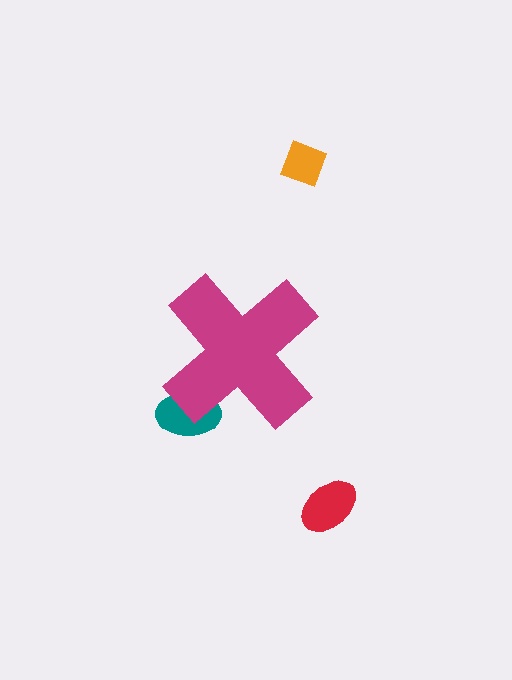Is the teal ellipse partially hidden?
Yes, the teal ellipse is partially hidden behind the magenta cross.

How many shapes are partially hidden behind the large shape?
1 shape is partially hidden.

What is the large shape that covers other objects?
A magenta cross.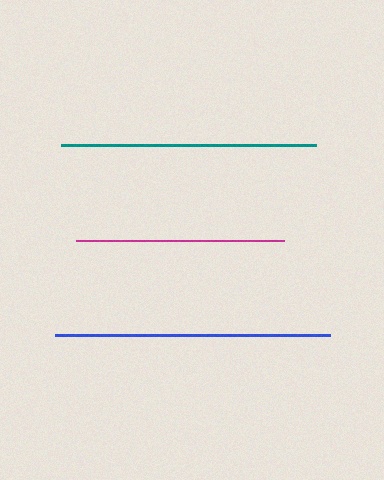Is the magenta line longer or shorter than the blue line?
The blue line is longer than the magenta line.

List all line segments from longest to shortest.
From longest to shortest: blue, teal, magenta.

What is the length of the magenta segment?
The magenta segment is approximately 208 pixels long.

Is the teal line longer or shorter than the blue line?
The blue line is longer than the teal line.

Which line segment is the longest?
The blue line is the longest at approximately 276 pixels.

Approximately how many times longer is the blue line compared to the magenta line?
The blue line is approximately 1.3 times the length of the magenta line.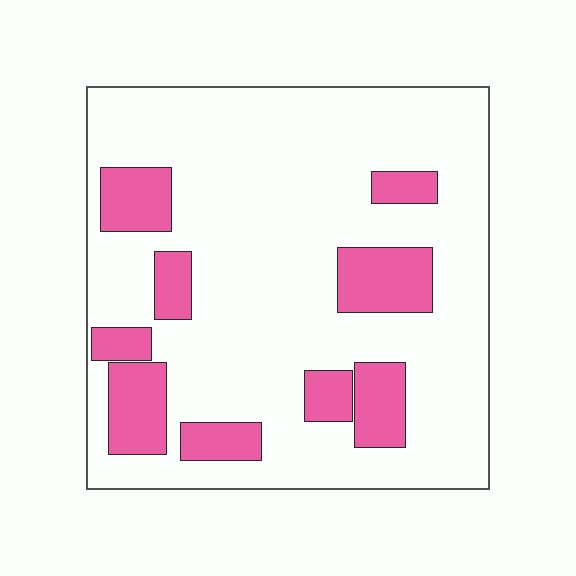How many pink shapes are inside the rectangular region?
9.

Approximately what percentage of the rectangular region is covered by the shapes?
Approximately 20%.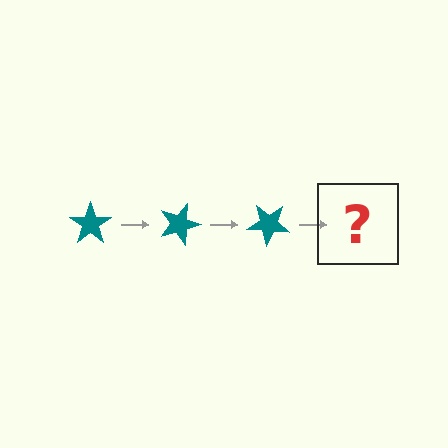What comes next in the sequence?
The next element should be a teal star rotated 60 degrees.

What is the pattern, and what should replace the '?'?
The pattern is that the star rotates 20 degrees each step. The '?' should be a teal star rotated 60 degrees.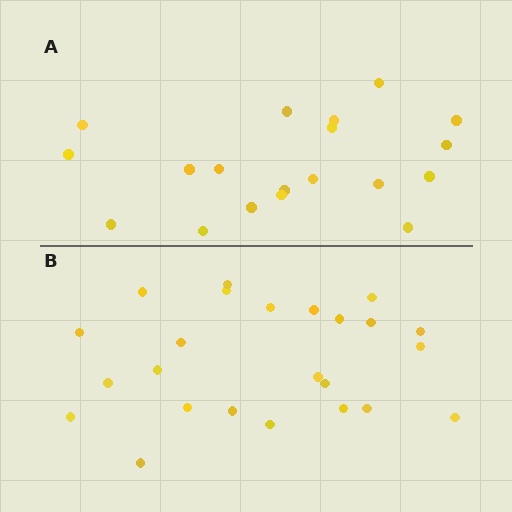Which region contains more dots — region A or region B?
Region B (the bottom region) has more dots.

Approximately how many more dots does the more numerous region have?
Region B has about 5 more dots than region A.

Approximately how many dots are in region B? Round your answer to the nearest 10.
About 20 dots. (The exact count is 24, which rounds to 20.)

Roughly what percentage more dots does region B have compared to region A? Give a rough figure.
About 25% more.